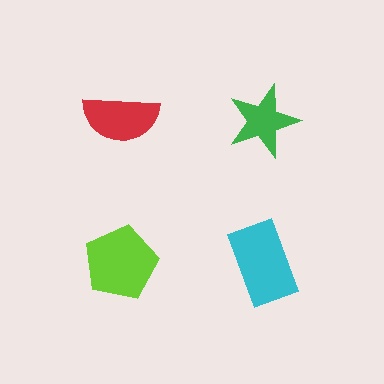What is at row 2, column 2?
A cyan rectangle.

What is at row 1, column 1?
A red semicircle.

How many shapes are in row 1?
2 shapes.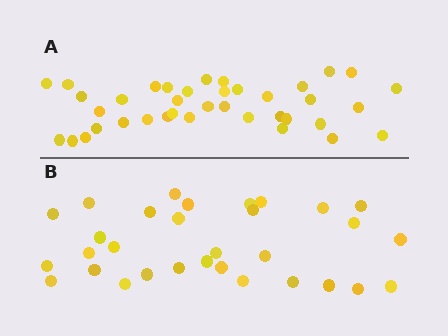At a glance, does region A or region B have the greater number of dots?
Region A (the top region) has more dots.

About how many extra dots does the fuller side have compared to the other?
Region A has roughly 8 or so more dots than region B.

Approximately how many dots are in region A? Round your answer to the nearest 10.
About 40 dots. (The exact count is 38, which rounds to 40.)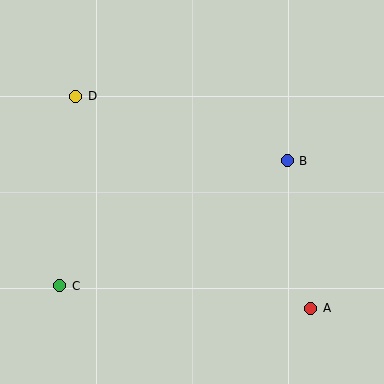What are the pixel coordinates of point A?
Point A is at (311, 308).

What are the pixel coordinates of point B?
Point B is at (287, 161).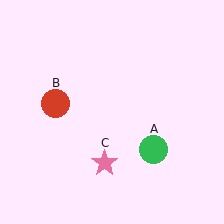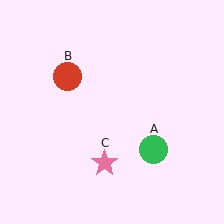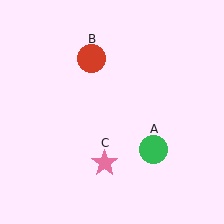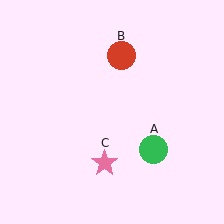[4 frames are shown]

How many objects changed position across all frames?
1 object changed position: red circle (object B).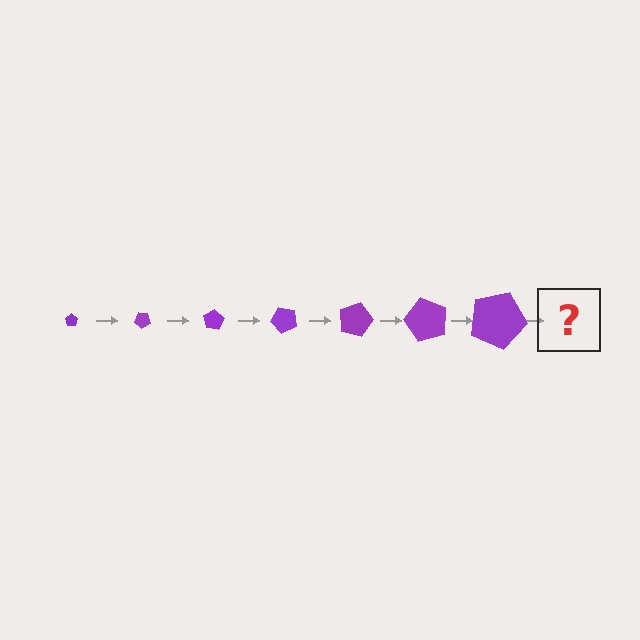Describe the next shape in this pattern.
It should be a pentagon, larger than the previous one and rotated 280 degrees from the start.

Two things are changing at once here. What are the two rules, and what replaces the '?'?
The two rules are that the pentagon grows larger each step and it rotates 40 degrees each step. The '?' should be a pentagon, larger than the previous one and rotated 280 degrees from the start.